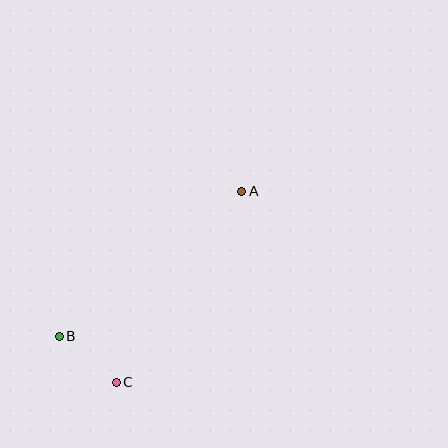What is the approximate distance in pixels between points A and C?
The distance between A and C is approximately 229 pixels.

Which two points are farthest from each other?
Points A and B are farthest from each other.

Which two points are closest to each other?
Points B and C are closest to each other.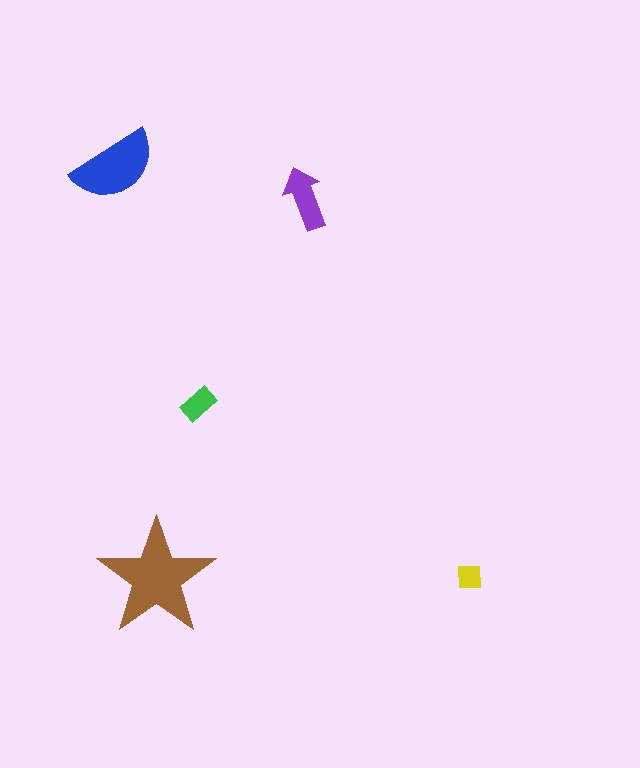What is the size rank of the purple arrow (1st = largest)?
3rd.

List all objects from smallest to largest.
The yellow square, the green rectangle, the purple arrow, the blue semicircle, the brown star.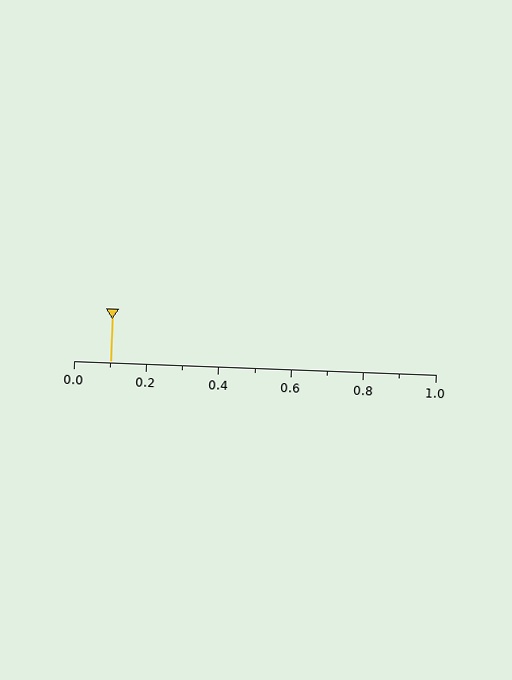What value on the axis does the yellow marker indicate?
The marker indicates approximately 0.1.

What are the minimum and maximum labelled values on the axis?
The axis runs from 0.0 to 1.0.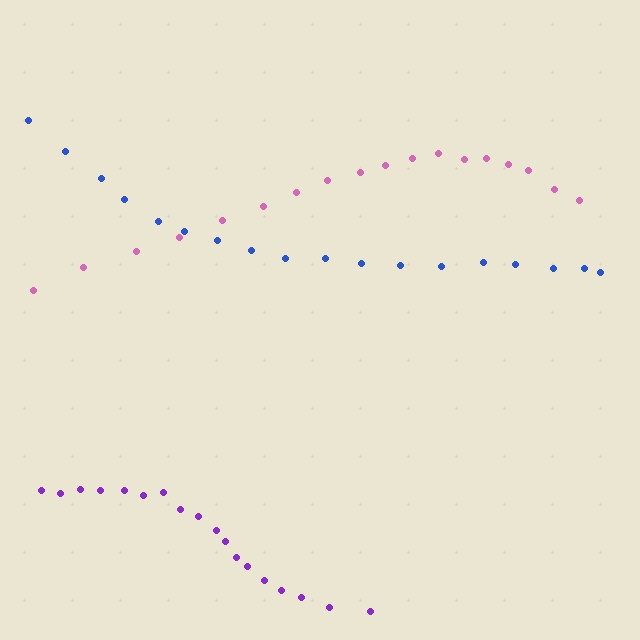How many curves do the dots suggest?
There are 3 distinct paths.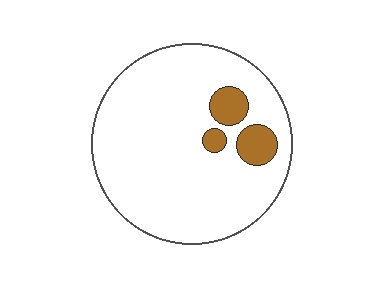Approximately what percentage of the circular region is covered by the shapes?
Approximately 10%.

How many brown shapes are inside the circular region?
3.